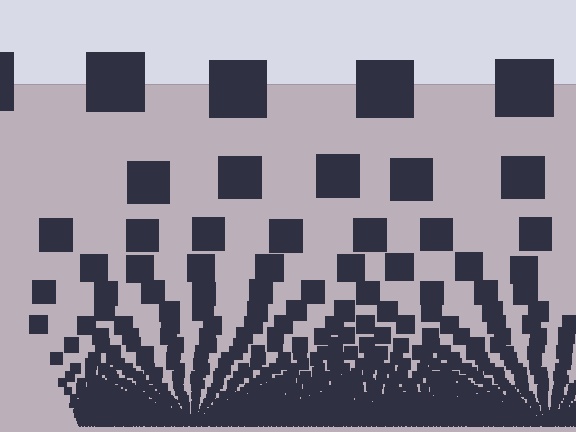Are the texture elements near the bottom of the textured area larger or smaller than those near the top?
Smaller. The gradient is inverted — elements near the bottom are smaller and denser.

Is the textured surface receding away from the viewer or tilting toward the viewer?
The surface appears to tilt toward the viewer. Texture elements get larger and sparser toward the top.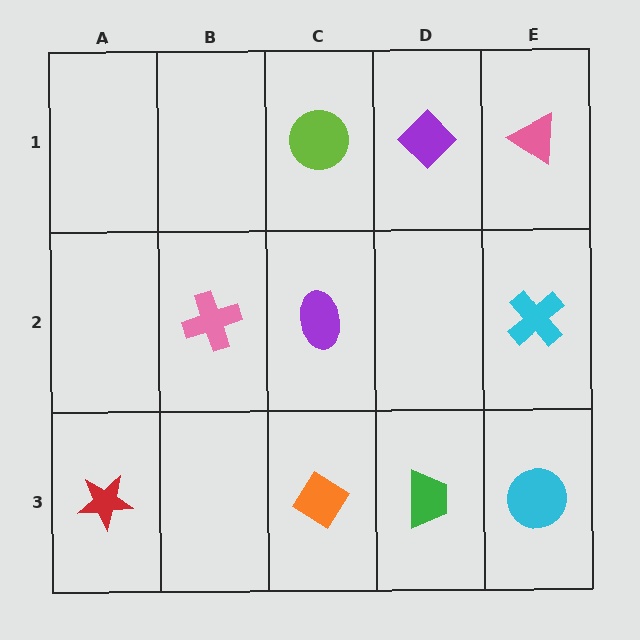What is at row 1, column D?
A purple diamond.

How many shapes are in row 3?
4 shapes.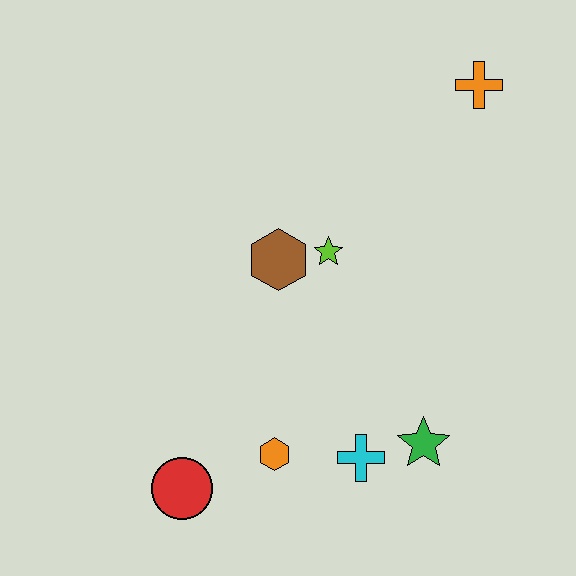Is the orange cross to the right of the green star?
Yes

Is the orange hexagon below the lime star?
Yes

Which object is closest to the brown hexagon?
The lime star is closest to the brown hexagon.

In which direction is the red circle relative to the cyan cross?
The red circle is to the left of the cyan cross.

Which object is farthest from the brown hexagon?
The orange cross is farthest from the brown hexagon.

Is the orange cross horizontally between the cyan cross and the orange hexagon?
No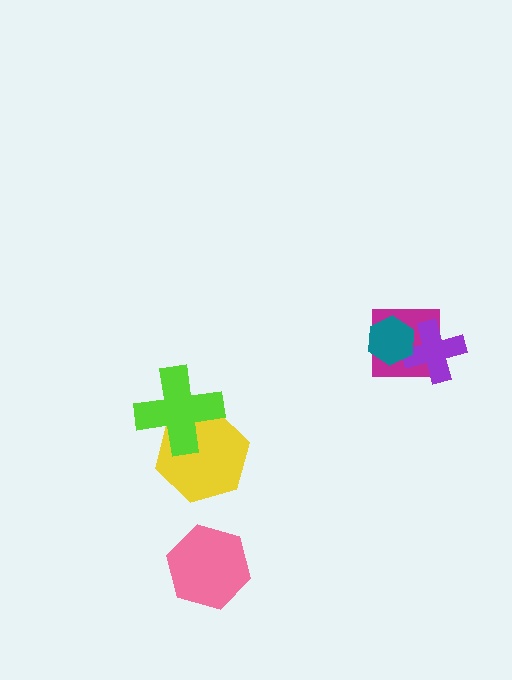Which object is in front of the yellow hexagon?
The lime cross is in front of the yellow hexagon.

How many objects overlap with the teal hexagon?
2 objects overlap with the teal hexagon.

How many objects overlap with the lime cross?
1 object overlaps with the lime cross.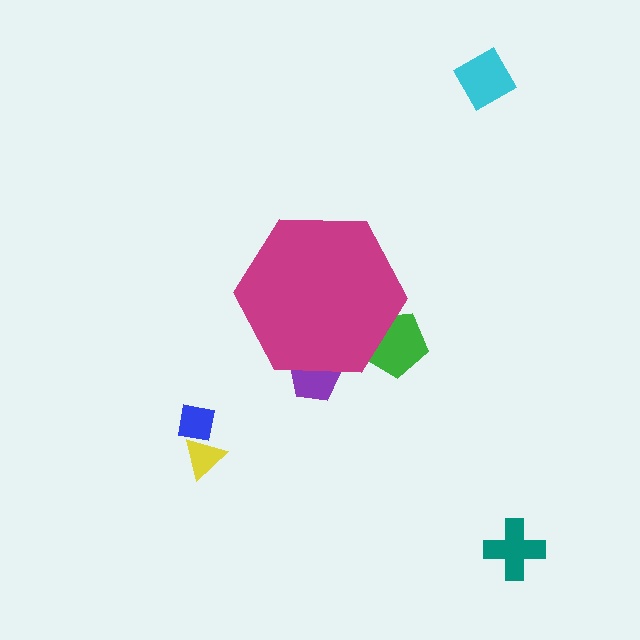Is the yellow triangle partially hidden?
No, the yellow triangle is fully visible.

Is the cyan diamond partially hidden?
No, the cyan diamond is fully visible.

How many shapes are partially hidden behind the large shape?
2 shapes are partially hidden.